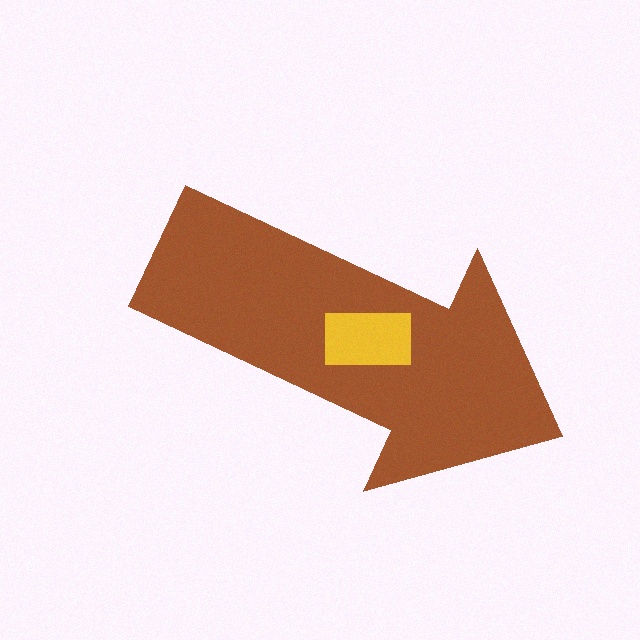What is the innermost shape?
The yellow rectangle.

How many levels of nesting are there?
2.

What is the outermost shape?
The brown arrow.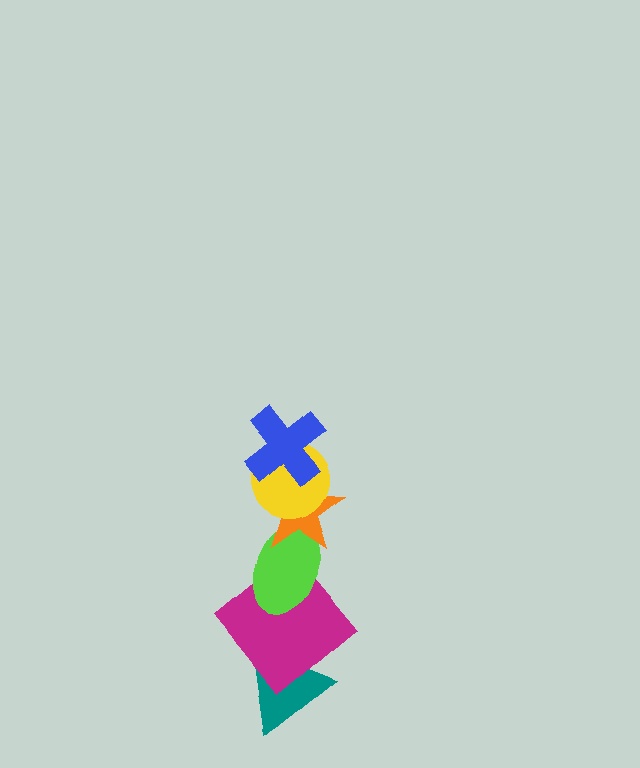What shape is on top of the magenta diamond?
The lime ellipse is on top of the magenta diamond.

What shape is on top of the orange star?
The yellow circle is on top of the orange star.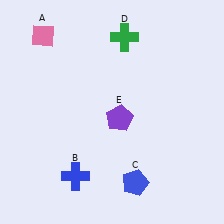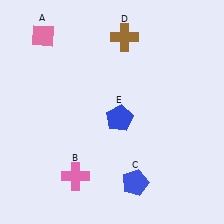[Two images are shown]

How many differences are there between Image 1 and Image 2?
There are 3 differences between the two images.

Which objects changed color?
B changed from blue to pink. D changed from green to brown. E changed from purple to blue.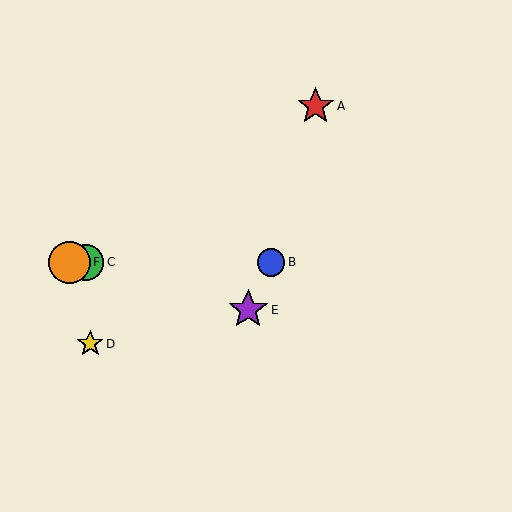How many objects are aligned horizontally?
3 objects (B, C, F) are aligned horizontally.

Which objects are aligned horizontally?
Objects B, C, F are aligned horizontally.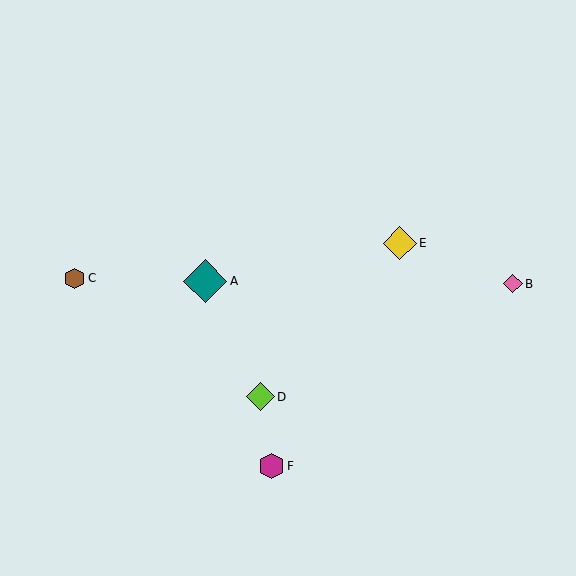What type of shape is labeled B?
Shape B is a pink diamond.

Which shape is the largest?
The teal diamond (labeled A) is the largest.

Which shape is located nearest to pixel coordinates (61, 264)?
The brown hexagon (labeled C) at (74, 278) is nearest to that location.